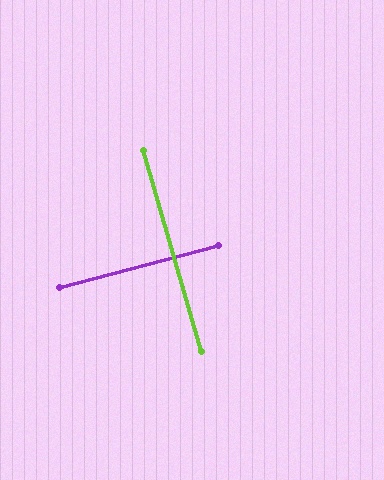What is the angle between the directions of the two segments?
Approximately 89 degrees.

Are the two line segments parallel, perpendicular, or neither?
Perpendicular — they meet at approximately 89°.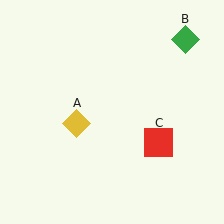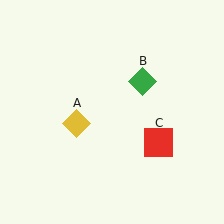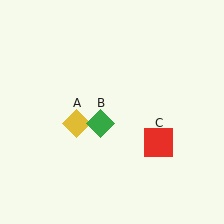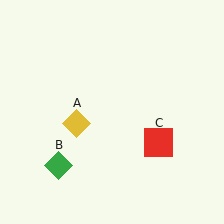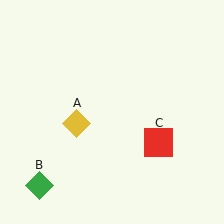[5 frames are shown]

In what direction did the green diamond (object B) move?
The green diamond (object B) moved down and to the left.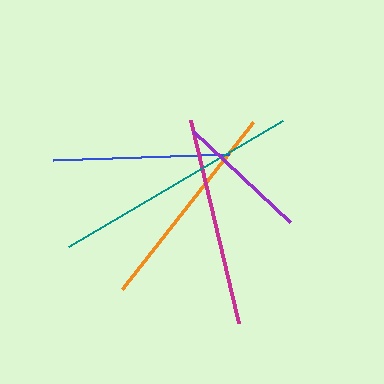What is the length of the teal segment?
The teal segment is approximately 248 pixels long.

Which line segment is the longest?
The teal line is the longest at approximately 248 pixels.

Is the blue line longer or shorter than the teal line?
The teal line is longer than the blue line.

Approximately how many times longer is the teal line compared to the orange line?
The teal line is approximately 1.2 times the length of the orange line.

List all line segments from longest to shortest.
From longest to shortest: teal, orange, magenta, blue, purple.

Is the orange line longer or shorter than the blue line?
The orange line is longer than the blue line.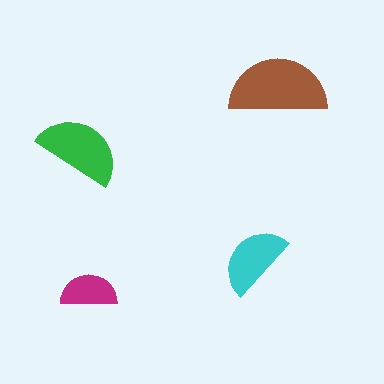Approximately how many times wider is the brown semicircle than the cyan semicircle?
About 1.5 times wider.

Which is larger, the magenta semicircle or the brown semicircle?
The brown one.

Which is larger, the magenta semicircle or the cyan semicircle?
The cyan one.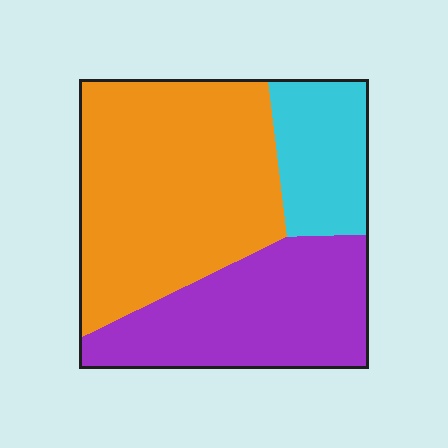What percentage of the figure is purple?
Purple takes up between a sixth and a third of the figure.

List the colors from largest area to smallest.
From largest to smallest: orange, purple, cyan.